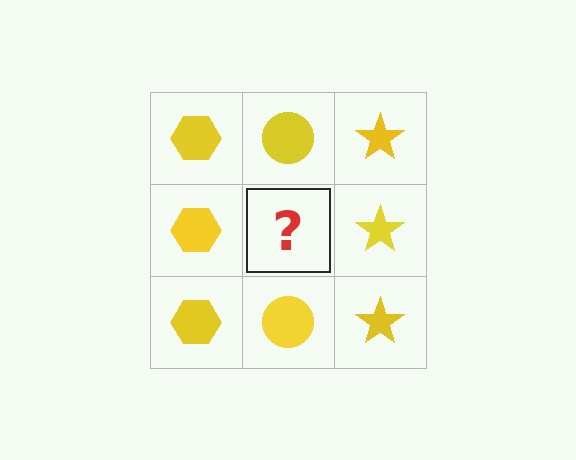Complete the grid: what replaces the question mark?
The question mark should be replaced with a yellow circle.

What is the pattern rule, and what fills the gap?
The rule is that each column has a consistent shape. The gap should be filled with a yellow circle.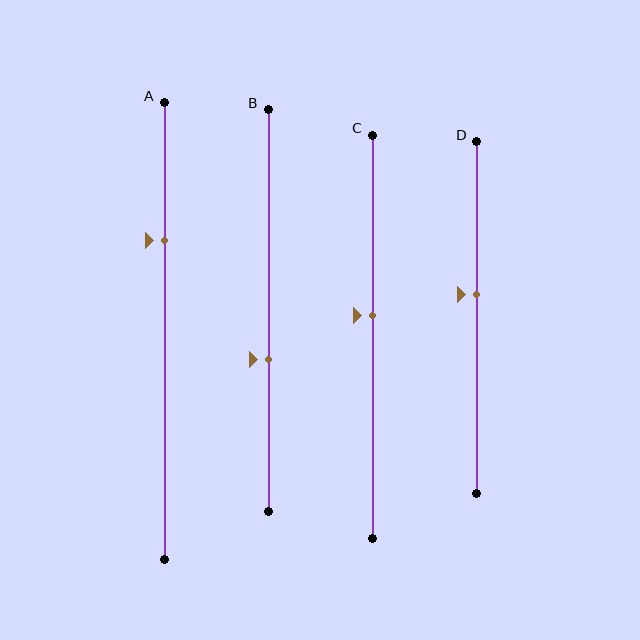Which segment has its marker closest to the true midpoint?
Segment C has its marker closest to the true midpoint.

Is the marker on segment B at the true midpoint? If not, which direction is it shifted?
No, the marker on segment B is shifted downward by about 12% of the segment length.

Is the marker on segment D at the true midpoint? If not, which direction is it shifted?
No, the marker on segment D is shifted upward by about 7% of the segment length.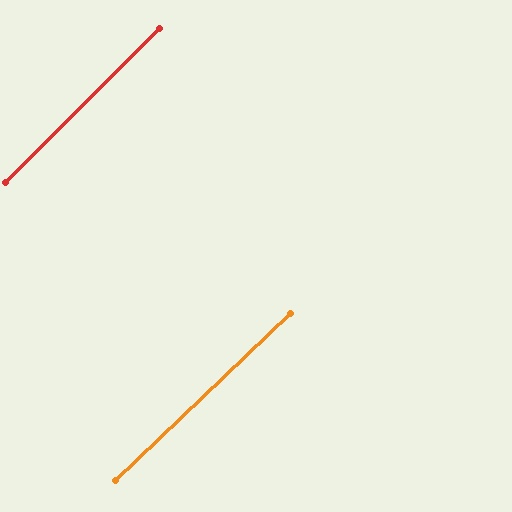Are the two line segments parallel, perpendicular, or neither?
Parallel — their directions differ by only 1.3°.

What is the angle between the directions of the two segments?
Approximately 1 degree.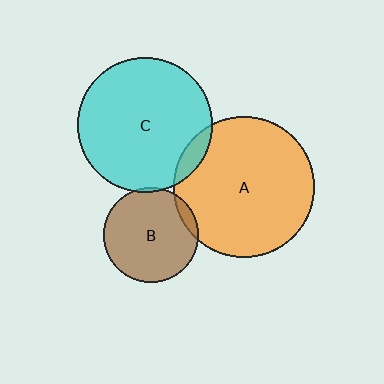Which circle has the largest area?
Circle A (orange).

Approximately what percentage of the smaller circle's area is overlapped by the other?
Approximately 5%.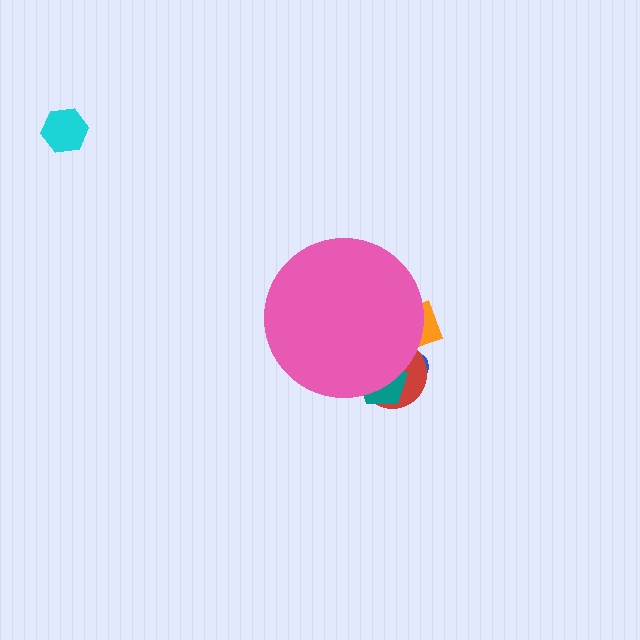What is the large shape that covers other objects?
A pink circle.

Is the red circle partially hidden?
Yes, the red circle is partially hidden behind the pink circle.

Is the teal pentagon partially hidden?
Yes, the teal pentagon is partially hidden behind the pink circle.